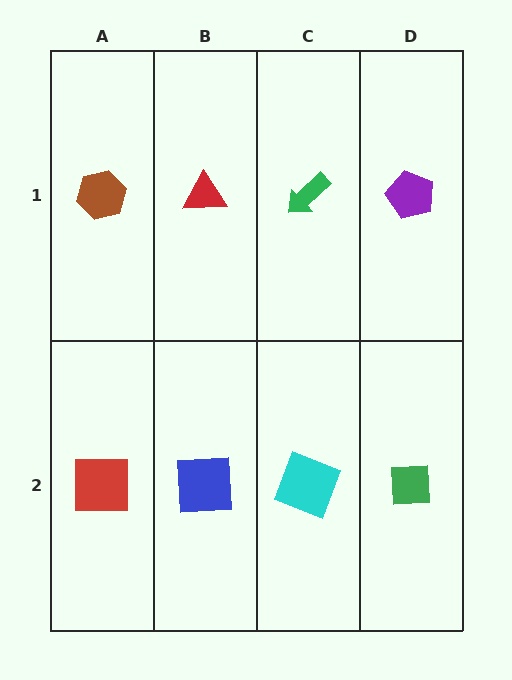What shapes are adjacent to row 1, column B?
A blue square (row 2, column B), a brown hexagon (row 1, column A), a green arrow (row 1, column C).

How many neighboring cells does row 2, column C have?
3.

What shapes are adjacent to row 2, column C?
A green arrow (row 1, column C), a blue square (row 2, column B), a green square (row 2, column D).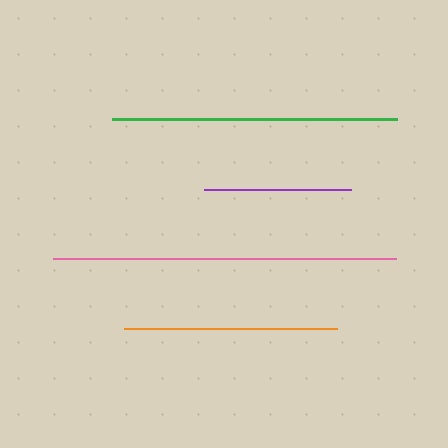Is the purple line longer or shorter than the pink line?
The pink line is longer than the purple line.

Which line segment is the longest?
The pink line is the longest at approximately 343 pixels.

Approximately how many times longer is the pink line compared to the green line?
The pink line is approximately 1.2 times the length of the green line.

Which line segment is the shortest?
The purple line is the shortest at approximately 147 pixels.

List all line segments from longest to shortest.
From longest to shortest: pink, green, orange, purple.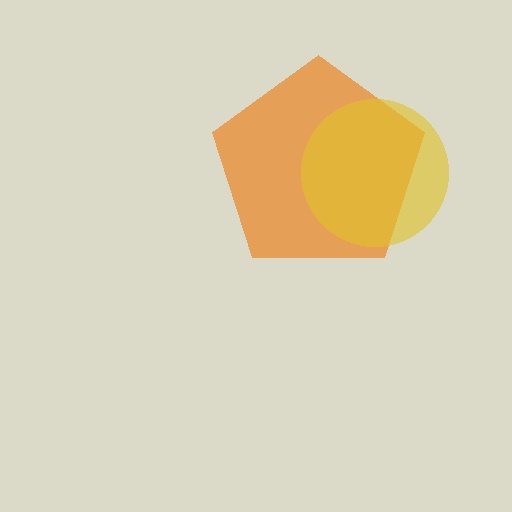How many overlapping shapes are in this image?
There are 2 overlapping shapes in the image.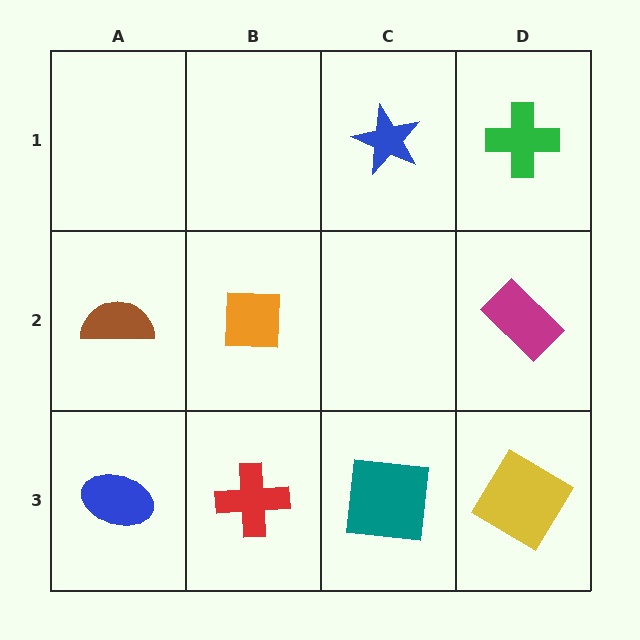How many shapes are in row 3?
4 shapes.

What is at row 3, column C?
A teal square.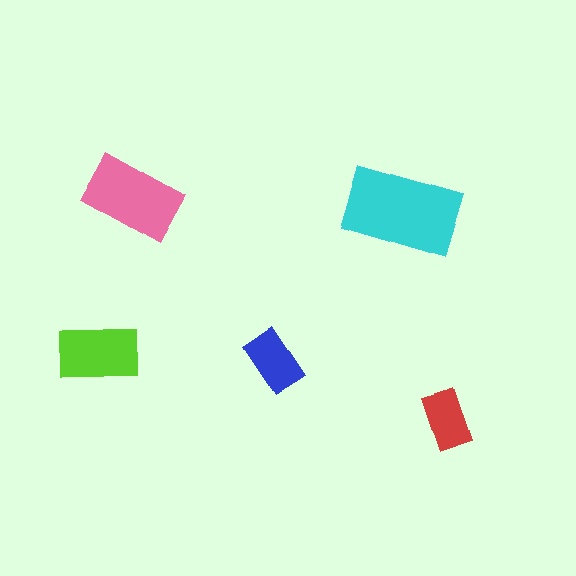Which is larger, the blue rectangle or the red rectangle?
The blue one.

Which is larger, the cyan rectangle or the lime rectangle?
The cyan one.